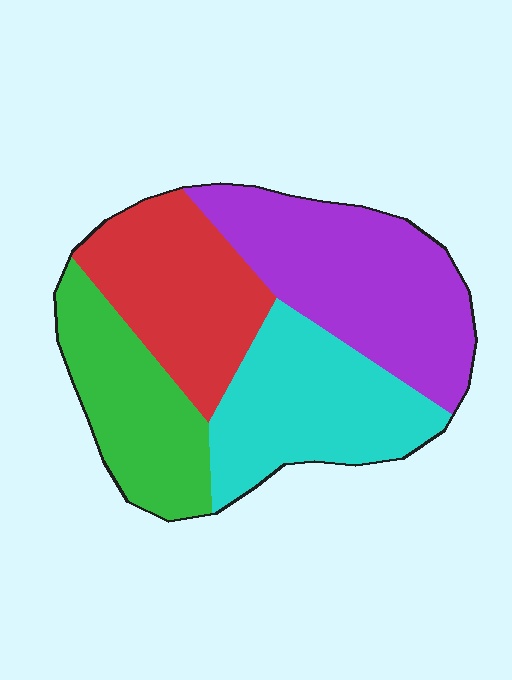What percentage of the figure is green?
Green covers 20% of the figure.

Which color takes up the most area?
Purple, at roughly 30%.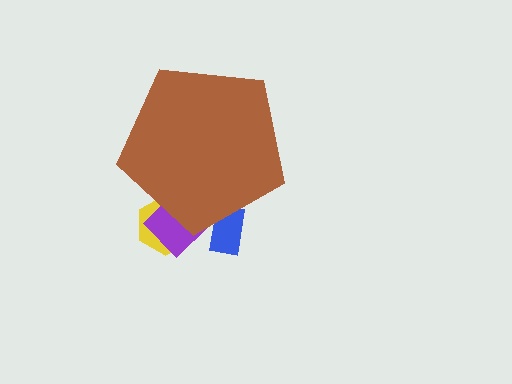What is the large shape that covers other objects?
A brown pentagon.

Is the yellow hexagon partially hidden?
Yes, the yellow hexagon is partially hidden behind the brown pentagon.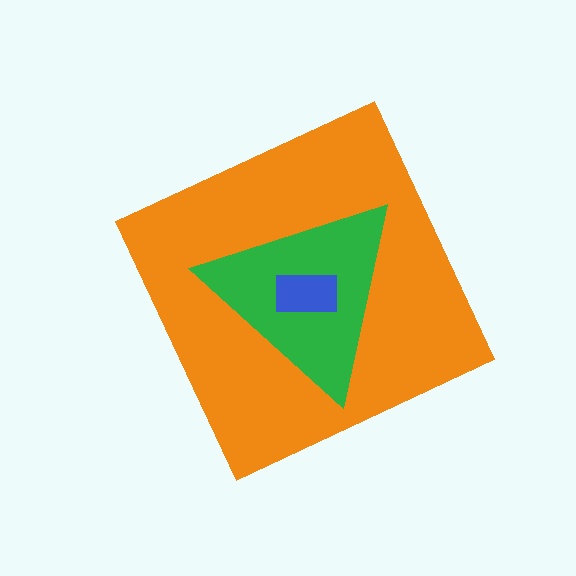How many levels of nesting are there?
3.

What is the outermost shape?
The orange diamond.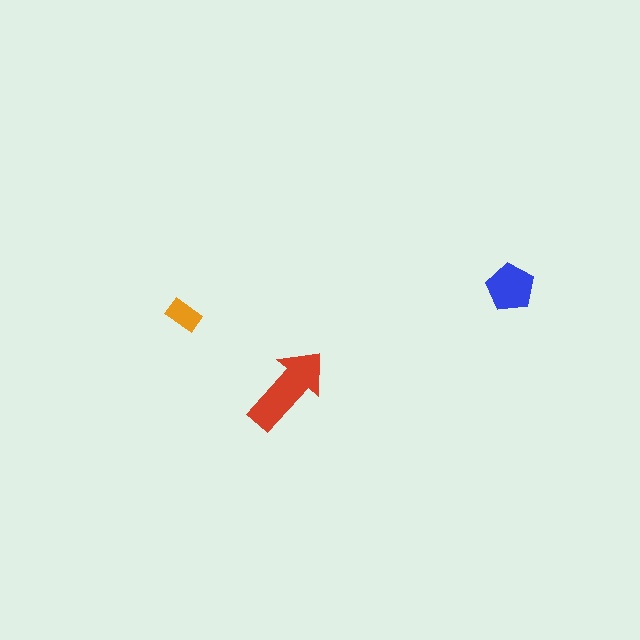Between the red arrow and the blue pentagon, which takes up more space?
The red arrow.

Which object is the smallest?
The orange rectangle.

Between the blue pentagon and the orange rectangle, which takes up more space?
The blue pentagon.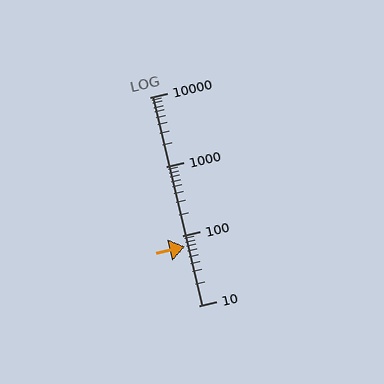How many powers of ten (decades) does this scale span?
The scale spans 3 decades, from 10 to 10000.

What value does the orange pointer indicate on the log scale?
The pointer indicates approximately 71.